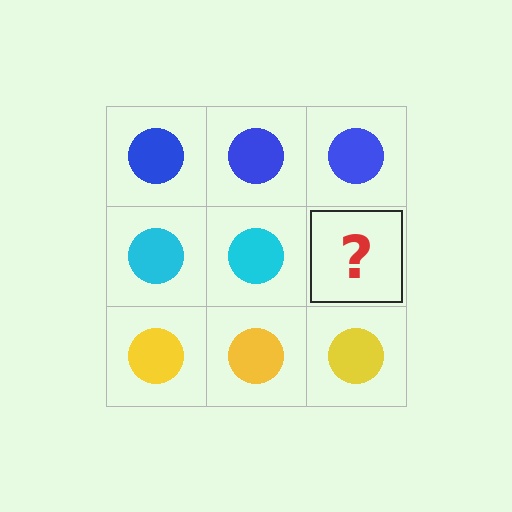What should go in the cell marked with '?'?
The missing cell should contain a cyan circle.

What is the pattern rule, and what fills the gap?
The rule is that each row has a consistent color. The gap should be filled with a cyan circle.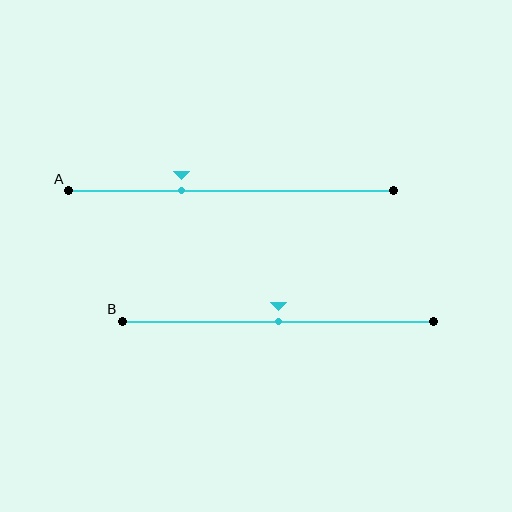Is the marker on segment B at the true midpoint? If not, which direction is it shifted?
Yes, the marker on segment B is at the true midpoint.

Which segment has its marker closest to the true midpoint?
Segment B has its marker closest to the true midpoint.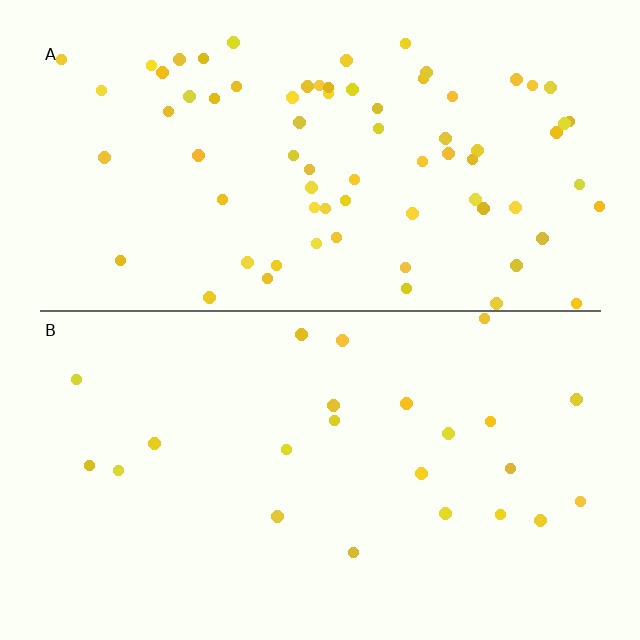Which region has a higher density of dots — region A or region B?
A (the top).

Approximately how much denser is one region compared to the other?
Approximately 3.2× — region A over region B.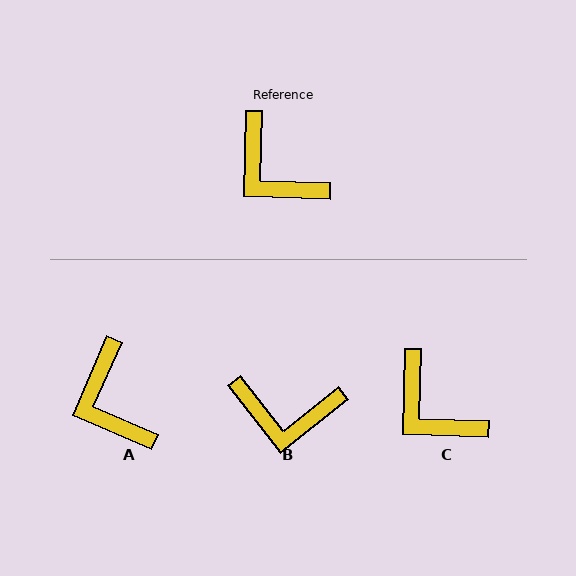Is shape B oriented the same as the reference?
No, it is off by about 40 degrees.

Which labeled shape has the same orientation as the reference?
C.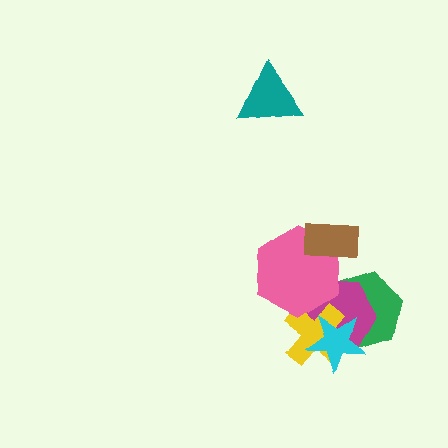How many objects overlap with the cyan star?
3 objects overlap with the cyan star.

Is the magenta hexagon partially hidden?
Yes, it is partially covered by another shape.